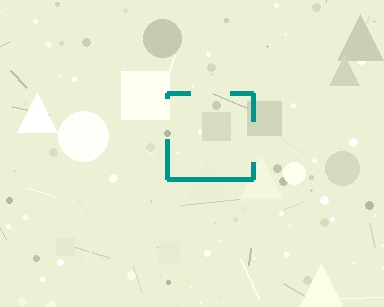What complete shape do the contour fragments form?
The contour fragments form a square.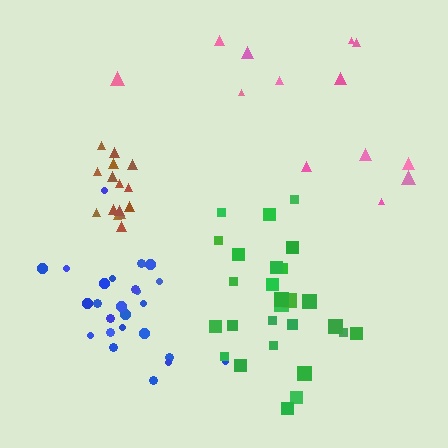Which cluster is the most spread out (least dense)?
Pink.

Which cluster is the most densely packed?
Brown.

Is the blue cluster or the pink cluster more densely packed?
Blue.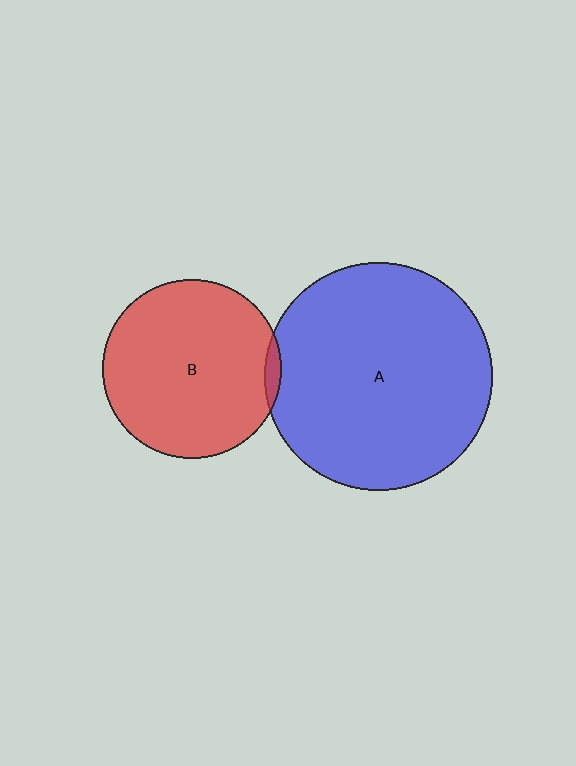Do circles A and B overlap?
Yes.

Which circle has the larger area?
Circle A (blue).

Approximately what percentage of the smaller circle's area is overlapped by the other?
Approximately 5%.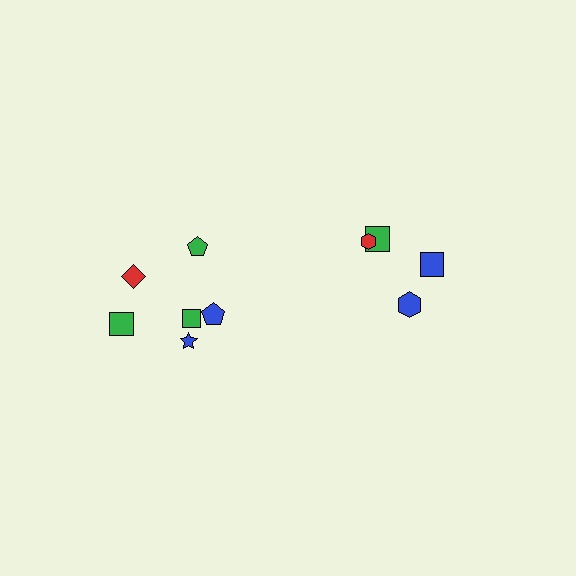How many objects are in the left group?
There are 6 objects.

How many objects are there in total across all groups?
There are 10 objects.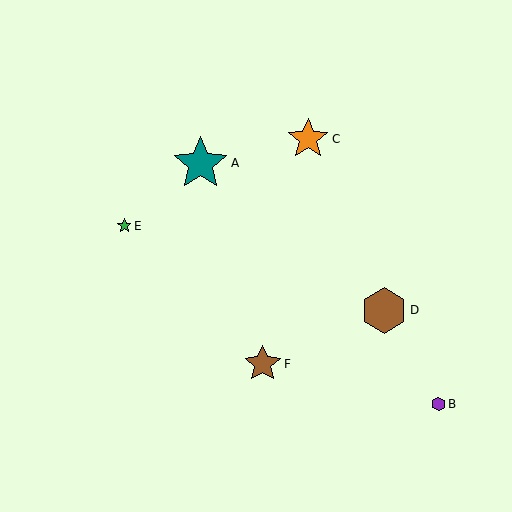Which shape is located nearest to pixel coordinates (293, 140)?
The orange star (labeled C) at (308, 139) is nearest to that location.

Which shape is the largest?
The teal star (labeled A) is the largest.